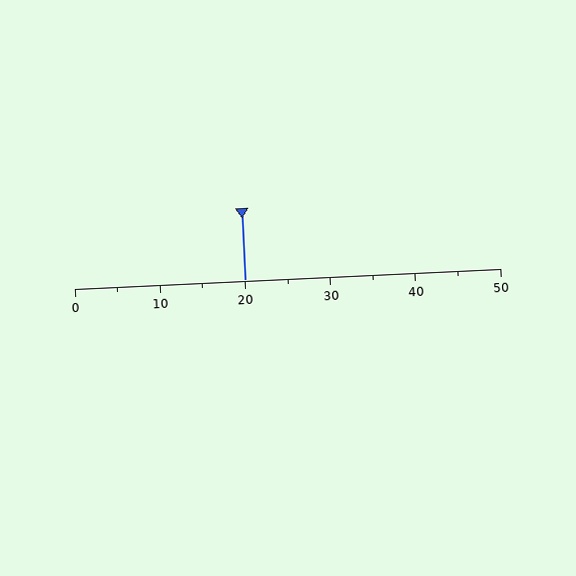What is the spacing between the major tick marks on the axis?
The major ticks are spaced 10 apart.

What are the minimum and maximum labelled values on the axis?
The axis runs from 0 to 50.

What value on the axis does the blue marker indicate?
The marker indicates approximately 20.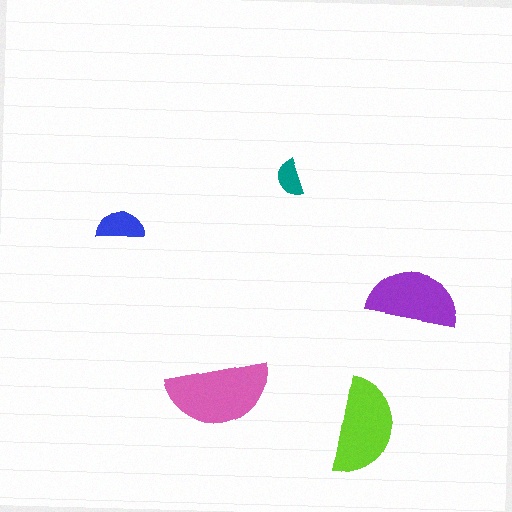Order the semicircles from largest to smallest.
the pink one, the lime one, the purple one, the blue one, the teal one.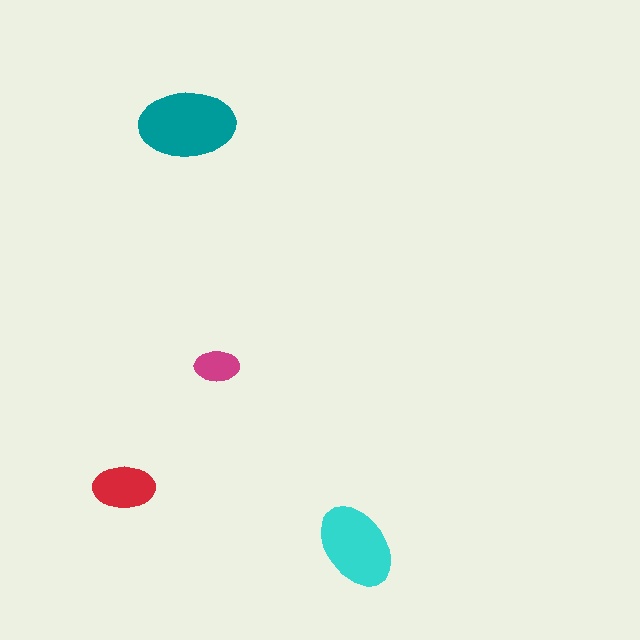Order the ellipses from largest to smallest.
the teal one, the cyan one, the red one, the magenta one.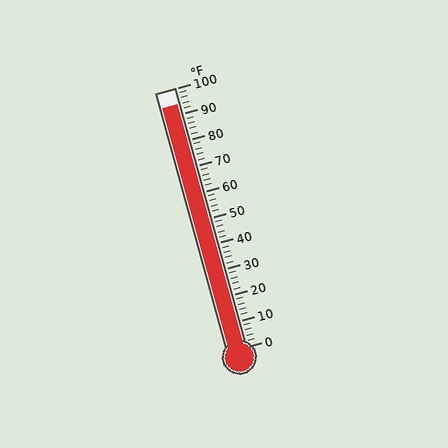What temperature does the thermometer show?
The thermometer shows approximately 94°F.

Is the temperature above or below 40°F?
The temperature is above 40°F.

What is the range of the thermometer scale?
The thermometer scale ranges from 0°F to 100°F.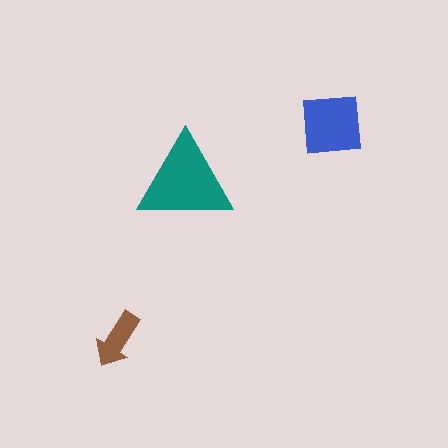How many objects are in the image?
There are 3 objects in the image.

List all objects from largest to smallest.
The teal triangle, the blue square, the brown arrow.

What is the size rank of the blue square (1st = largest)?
2nd.